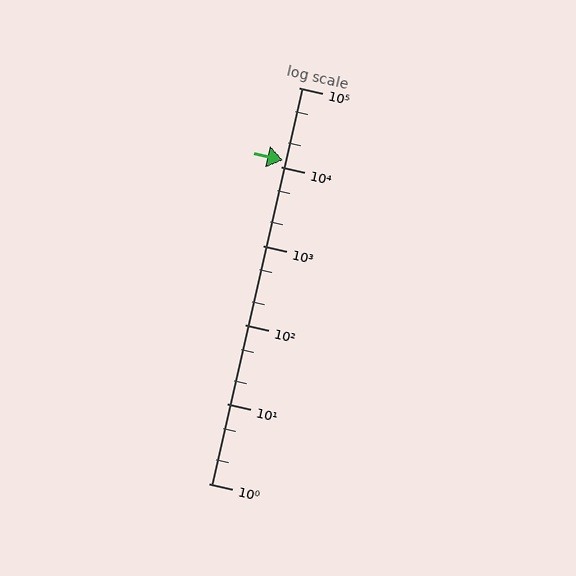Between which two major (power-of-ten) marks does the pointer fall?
The pointer is between 10000 and 100000.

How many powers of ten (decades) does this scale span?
The scale spans 5 decades, from 1 to 100000.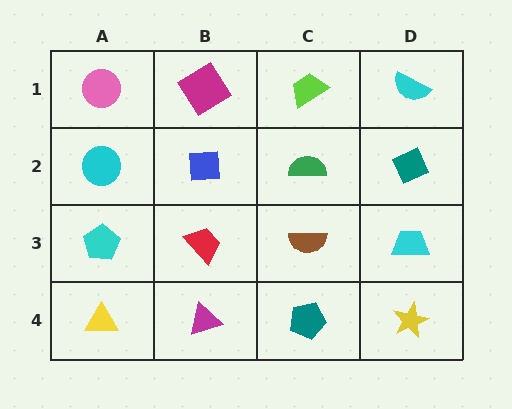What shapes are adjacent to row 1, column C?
A green semicircle (row 2, column C), a magenta diamond (row 1, column B), a cyan semicircle (row 1, column D).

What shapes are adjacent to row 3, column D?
A teal diamond (row 2, column D), a yellow star (row 4, column D), a brown semicircle (row 3, column C).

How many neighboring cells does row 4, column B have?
3.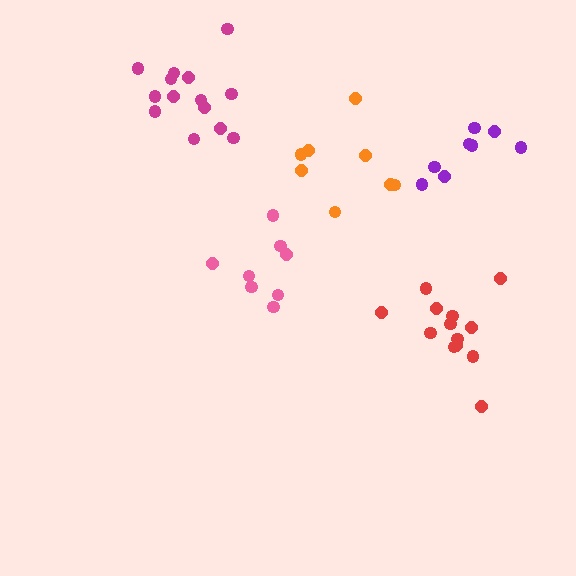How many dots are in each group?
Group 1: 8 dots, Group 2: 8 dots, Group 3: 14 dots, Group 4: 13 dots, Group 5: 8 dots (51 total).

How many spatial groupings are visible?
There are 5 spatial groupings.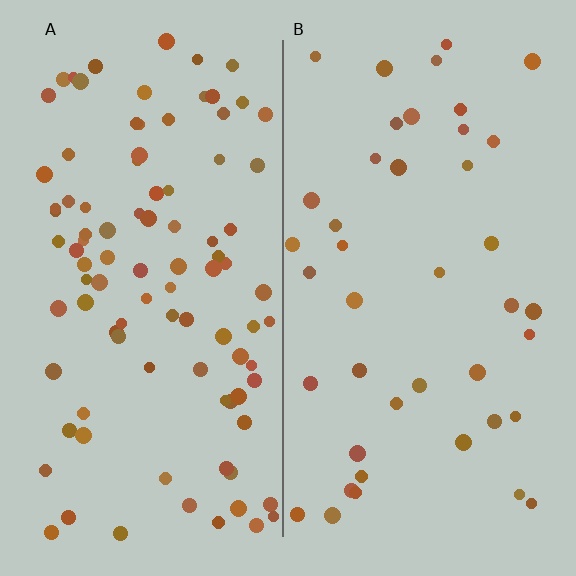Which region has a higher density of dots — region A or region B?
A (the left).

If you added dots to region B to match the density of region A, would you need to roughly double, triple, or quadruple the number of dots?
Approximately double.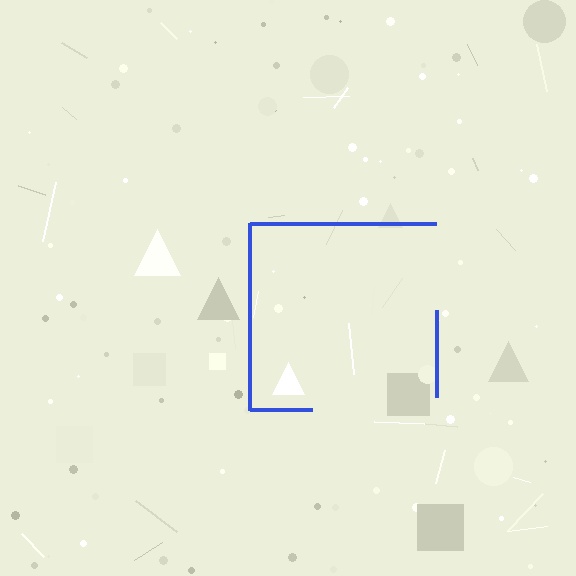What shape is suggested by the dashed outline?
The dashed outline suggests a square.